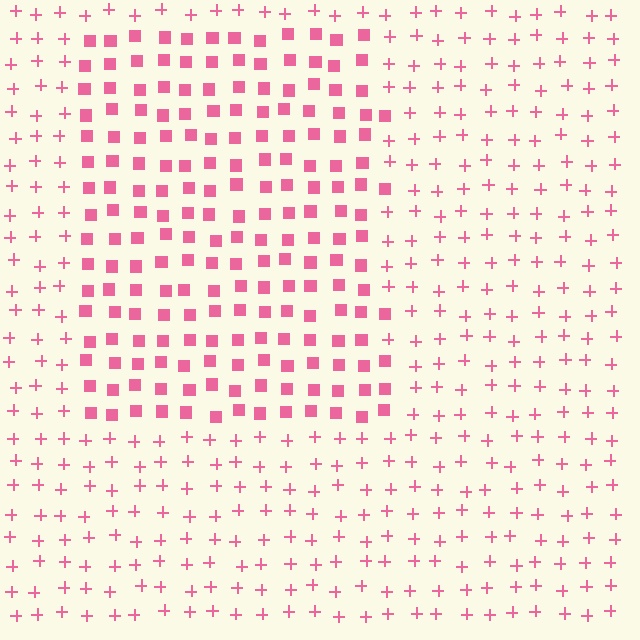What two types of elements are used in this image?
The image uses squares inside the rectangle region and plus signs outside it.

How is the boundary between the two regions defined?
The boundary is defined by a change in element shape: squares inside vs. plus signs outside. All elements share the same color and spacing.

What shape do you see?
I see a rectangle.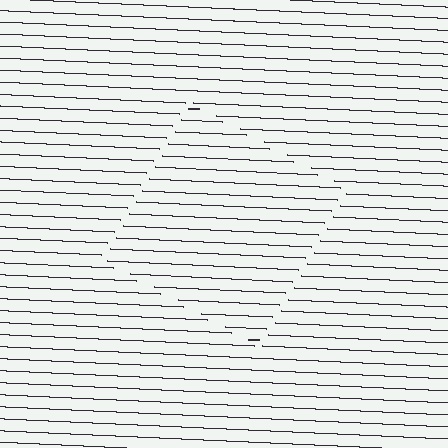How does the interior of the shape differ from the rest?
The interior of the shape contains the same grating, shifted by half a period — the contour is defined by the phase discontinuity where line-ends from the inner and outer gratings abut.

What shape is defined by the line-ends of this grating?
An illusory square. The interior of the shape contains the same grating, shifted by half a period — the contour is defined by the phase discontinuity where line-ends from the inner and outer gratings abut.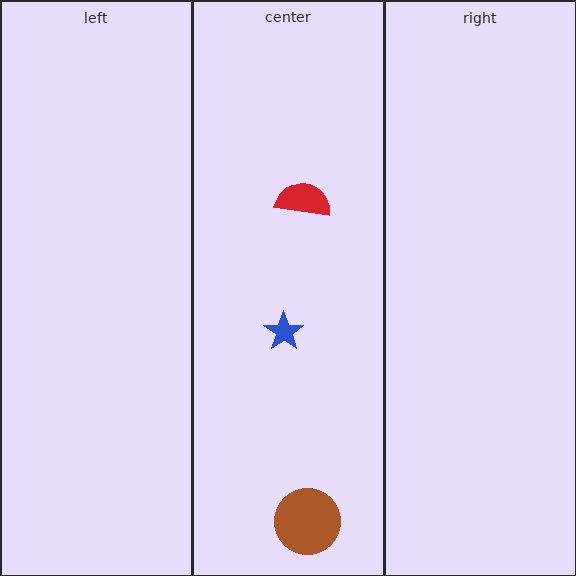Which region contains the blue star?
The center region.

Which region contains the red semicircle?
The center region.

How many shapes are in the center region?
3.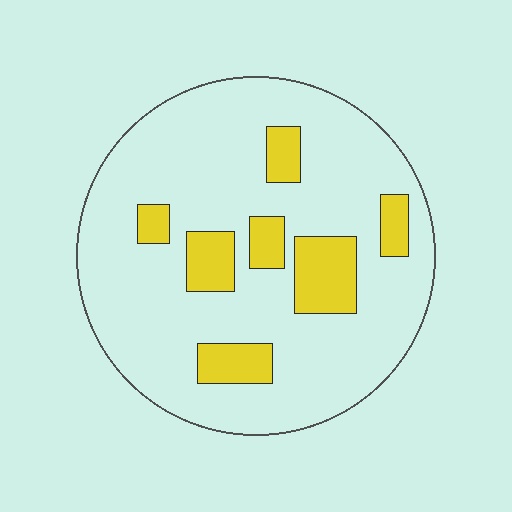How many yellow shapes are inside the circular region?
7.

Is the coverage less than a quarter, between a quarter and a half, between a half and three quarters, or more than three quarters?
Less than a quarter.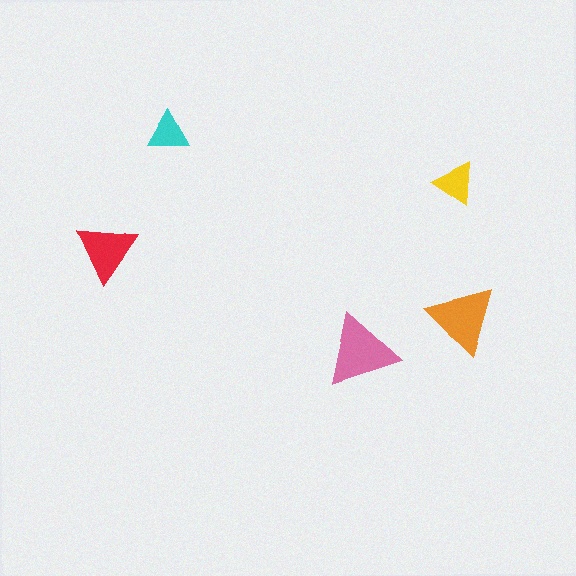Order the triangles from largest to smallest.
the pink one, the orange one, the red one, the yellow one, the cyan one.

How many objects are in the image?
There are 5 objects in the image.